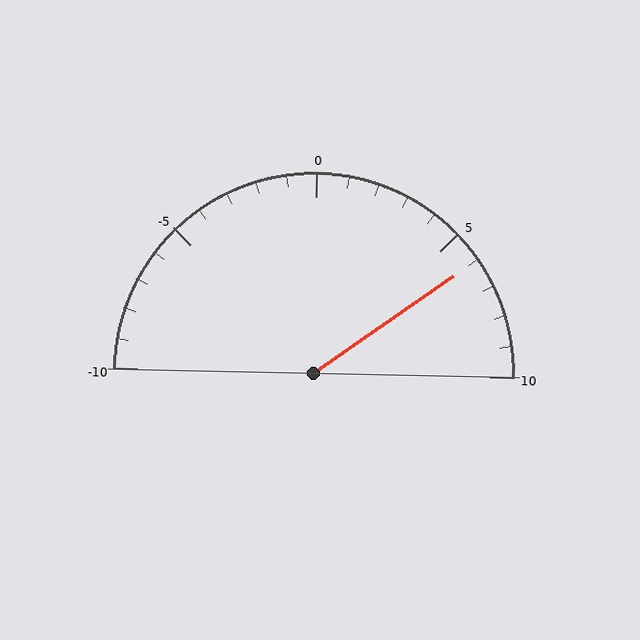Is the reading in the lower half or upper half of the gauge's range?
The reading is in the upper half of the range (-10 to 10).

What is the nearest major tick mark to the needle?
The nearest major tick mark is 5.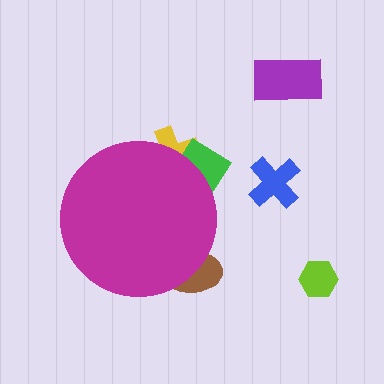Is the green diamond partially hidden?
Yes, the green diamond is partially hidden behind the magenta circle.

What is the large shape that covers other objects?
A magenta circle.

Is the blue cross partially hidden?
No, the blue cross is fully visible.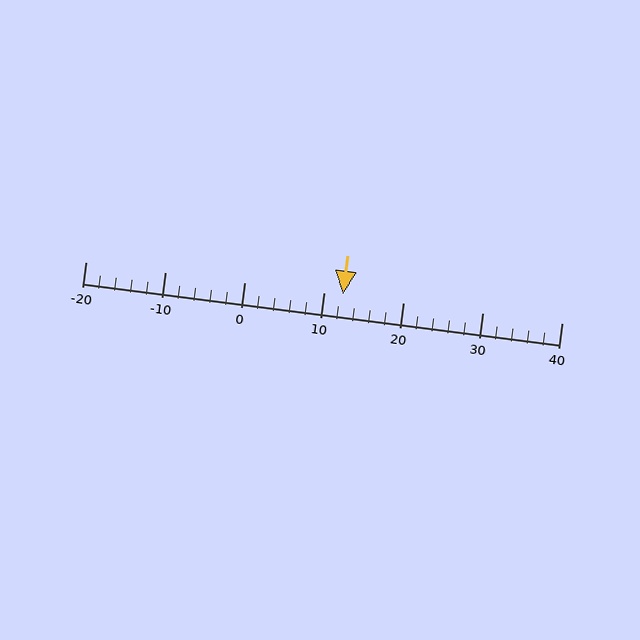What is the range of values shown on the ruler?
The ruler shows values from -20 to 40.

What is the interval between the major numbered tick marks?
The major tick marks are spaced 10 units apart.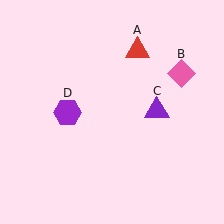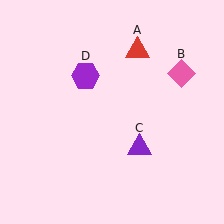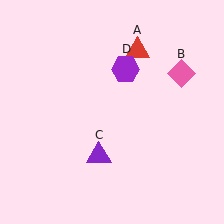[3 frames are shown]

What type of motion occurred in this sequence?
The purple triangle (object C), purple hexagon (object D) rotated clockwise around the center of the scene.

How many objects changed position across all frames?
2 objects changed position: purple triangle (object C), purple hexagon (object D).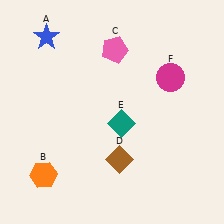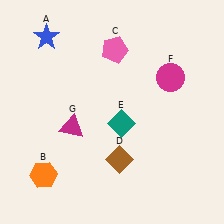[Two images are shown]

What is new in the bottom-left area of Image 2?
A magenta triangle (G) was added in the bottom-left area of Image 2.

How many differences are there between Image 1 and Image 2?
There is 1 difference between the two images.